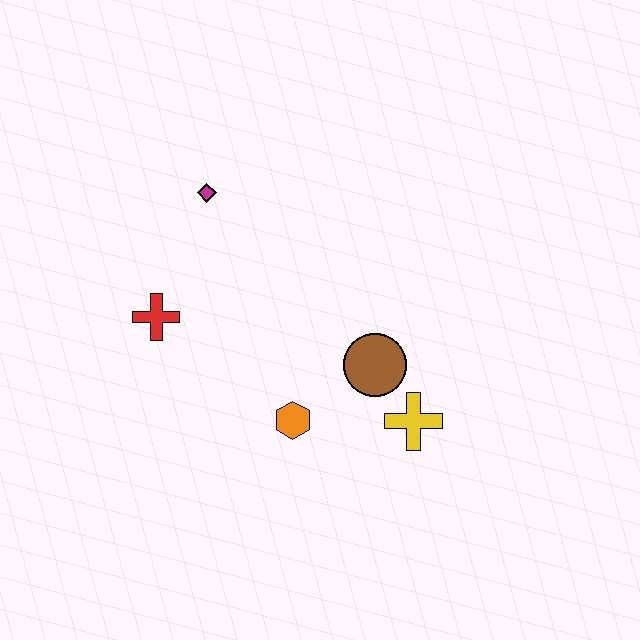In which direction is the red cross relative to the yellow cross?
The red cross is to the left of the yellow cross.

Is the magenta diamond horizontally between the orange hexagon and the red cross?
Yes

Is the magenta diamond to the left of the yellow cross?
Yes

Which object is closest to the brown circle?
The yellow cross is closest to the brown circle.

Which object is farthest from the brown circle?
The magenta diamond is farthest from the brown circle.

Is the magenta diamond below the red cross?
No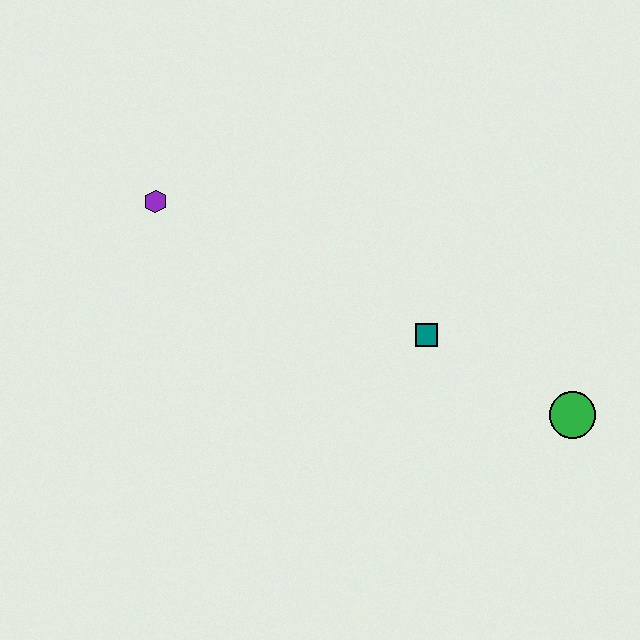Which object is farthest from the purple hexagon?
The green circle is farthest from the purple hexagon.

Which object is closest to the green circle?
The teal square is closest to the green circle.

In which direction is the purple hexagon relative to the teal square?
The purple hexagon is to the left of the teal square.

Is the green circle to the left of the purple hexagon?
No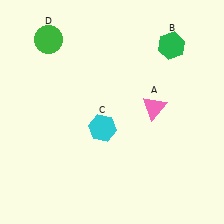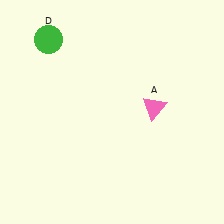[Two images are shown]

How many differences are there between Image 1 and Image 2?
There are 2 differences between the two images.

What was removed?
The green hexagon (B), the cyan hexagon (C) were removed in Image 2.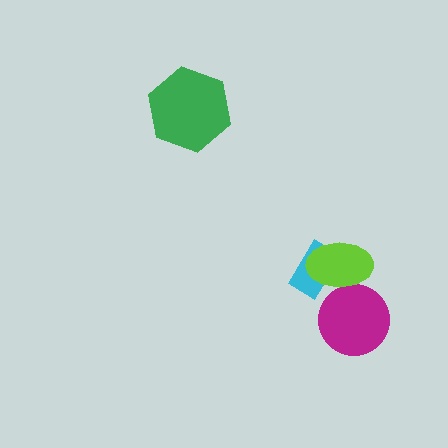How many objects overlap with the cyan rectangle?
1 object overlaps with the cyan rectangle.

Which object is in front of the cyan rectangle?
The lime ellipse is in front of the cyan rectangle.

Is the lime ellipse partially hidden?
No, no other shape covers it.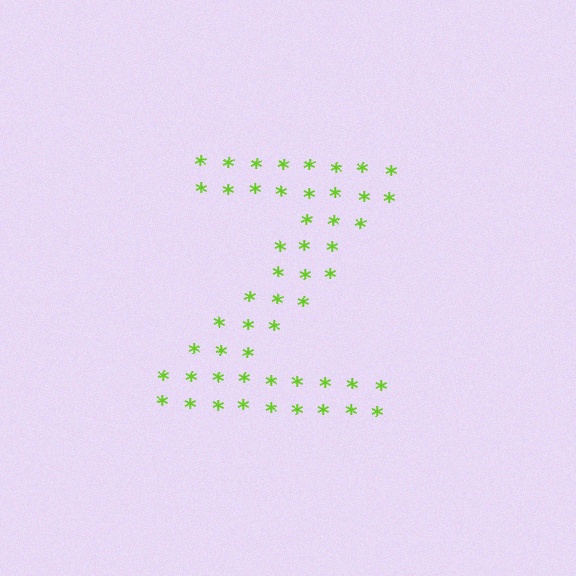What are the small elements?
The small elements are asterisks.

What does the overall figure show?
The overall figure shows the letter Z.